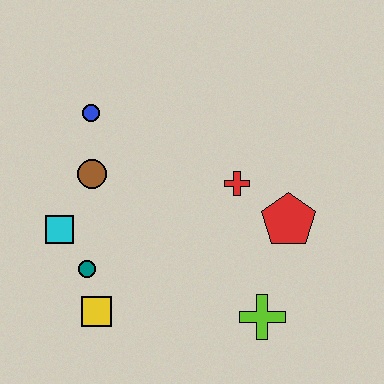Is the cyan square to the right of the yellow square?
No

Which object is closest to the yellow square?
The teal circle is closest to the yellow square.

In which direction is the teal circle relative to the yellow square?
The teal circle is above the yellow square.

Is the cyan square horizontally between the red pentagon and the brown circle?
No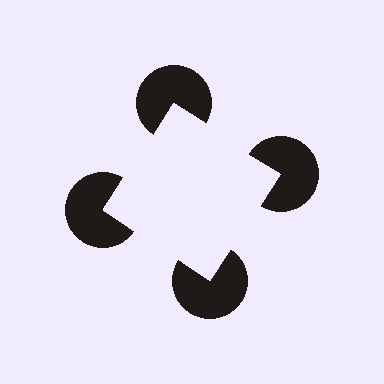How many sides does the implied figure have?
4 sides.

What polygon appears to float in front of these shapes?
An illusory square — its edges are inferred from the aligned wedge cuts in the pac-man discs, not physically drawn.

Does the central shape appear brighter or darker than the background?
It typically appears slightly brighter than the background, even though no actual brightness change is drawn.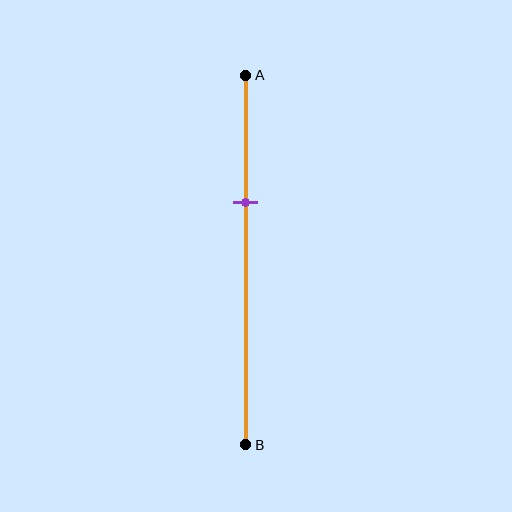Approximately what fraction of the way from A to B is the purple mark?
The purple mark is approximately 35% of the way from A to B.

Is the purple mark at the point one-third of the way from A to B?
Yes, the mark is approximately at the one-third point.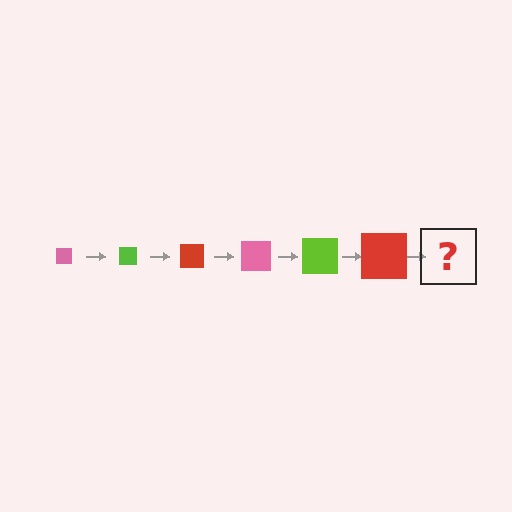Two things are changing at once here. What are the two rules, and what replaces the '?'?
The two rules are that the square grows larger each step and the color cycles through pink, lime, and red. The '?' should be a pink square, larger than the previous one.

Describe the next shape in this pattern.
It should be a pink square, larger than the previous one.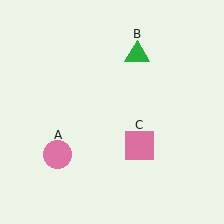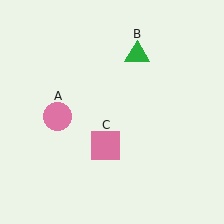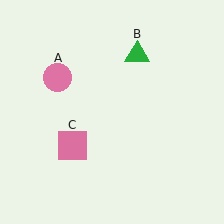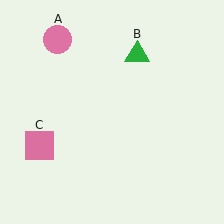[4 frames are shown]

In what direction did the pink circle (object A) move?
The pink circle (object A) moved up.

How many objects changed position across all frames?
2 objects changed position: pink circle (object A), pink square (object C).